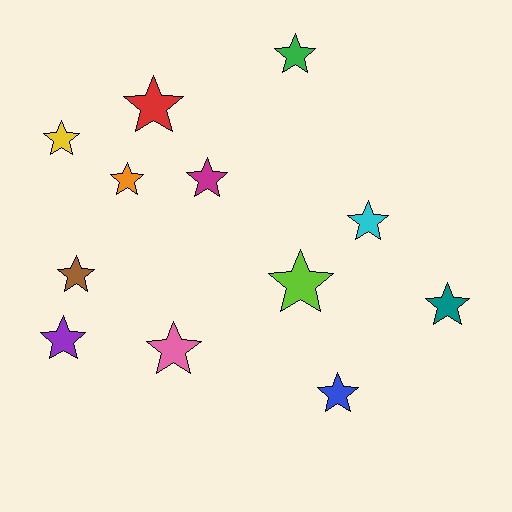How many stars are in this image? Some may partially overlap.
There are 12 stars.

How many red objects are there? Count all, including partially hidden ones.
There is 1 red object.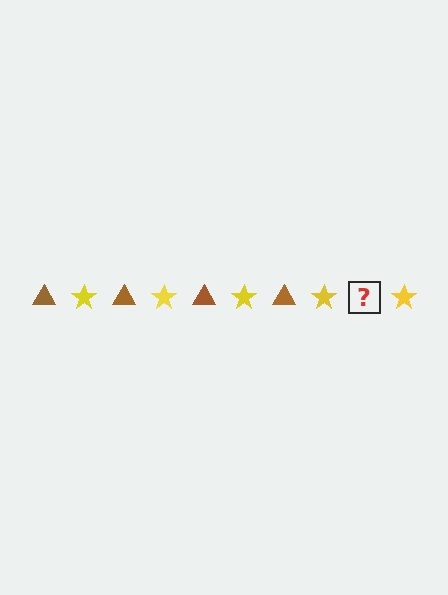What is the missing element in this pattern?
The missing element is a brown triangle.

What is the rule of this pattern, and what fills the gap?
The rule is that the pattern alternates between brown triangle and yellow star. The gap should be filled with a brown triangle.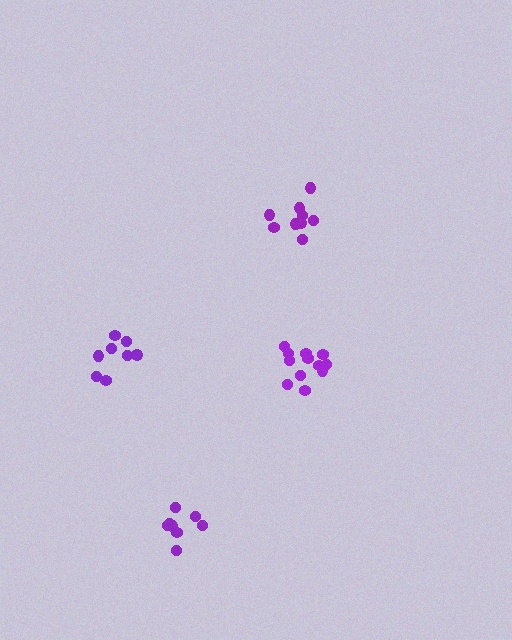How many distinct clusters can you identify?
There are 4 distinct clusters.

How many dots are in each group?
Group 1: 12 dots, Group 2: 9 dots, Group 3: 8 dots, Group 4: 8 dots (37 total).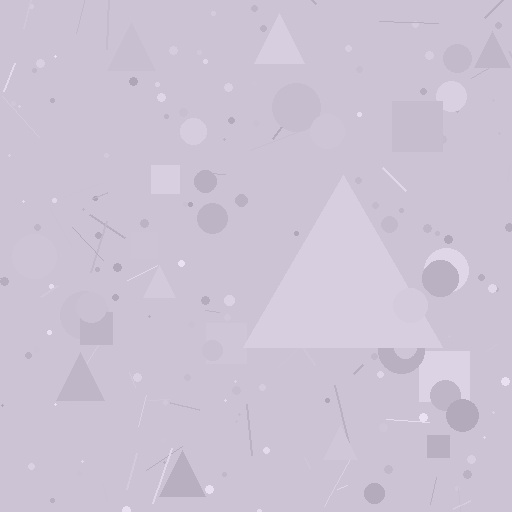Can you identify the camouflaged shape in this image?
The camouflaged shape is a triangle.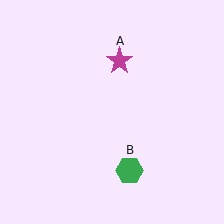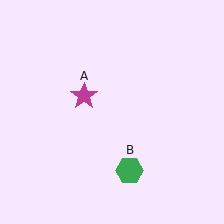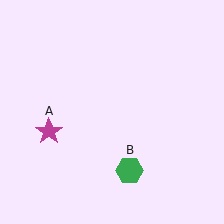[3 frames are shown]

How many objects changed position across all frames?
1 object changed position: magenta star (object A).